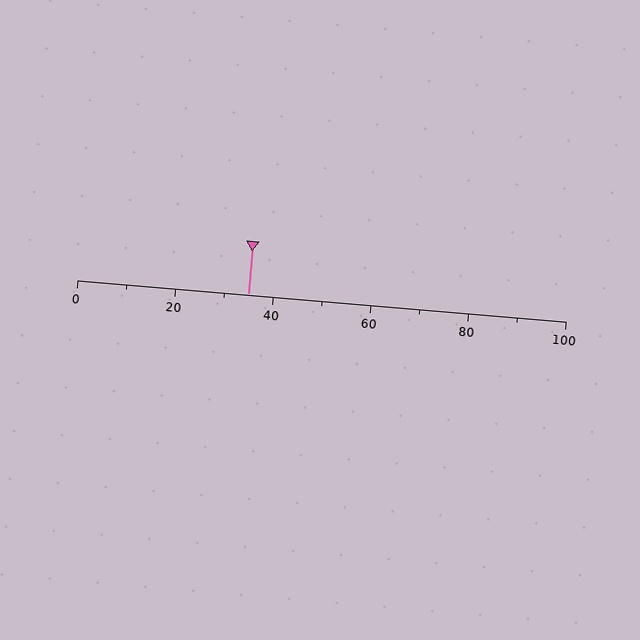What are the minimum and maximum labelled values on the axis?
The axis runs from 0 to 100.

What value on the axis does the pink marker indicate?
The marker indicates approximately 35.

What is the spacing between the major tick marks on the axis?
The major ticks are spaced 20 apart.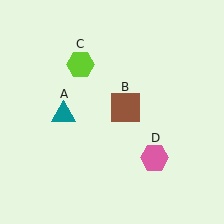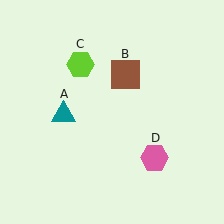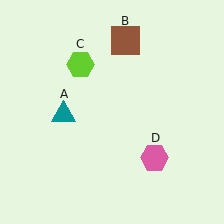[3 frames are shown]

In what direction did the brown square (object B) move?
The brown square (object B) moved up.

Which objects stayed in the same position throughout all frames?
Teal triangle (object A) and lime hexagon (object C) and pink hexagon (object D) remained stationary.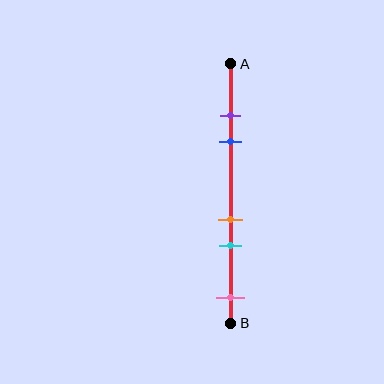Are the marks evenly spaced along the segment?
No, the marks are not evenly spaced.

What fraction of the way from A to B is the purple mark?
The purple mark is approximately 20% (0.2) of the way from A to B.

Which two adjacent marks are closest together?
The purple and blue marks are the closest adjacent pair.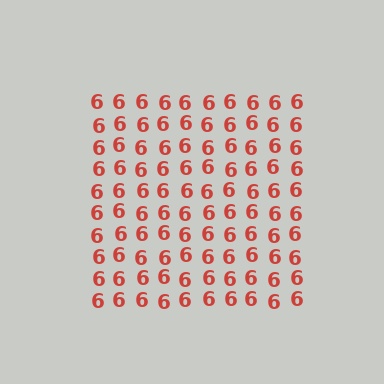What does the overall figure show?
The overall figure shows a square.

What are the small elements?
The small elements are digit 6's.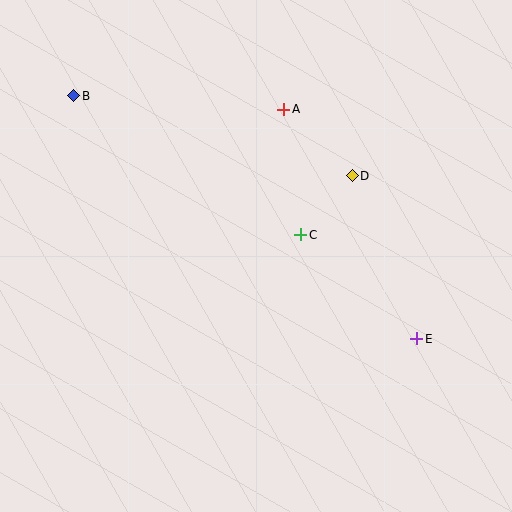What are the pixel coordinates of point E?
Point E is at (417, 339).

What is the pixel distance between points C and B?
The distance between C and B is 266 pixels.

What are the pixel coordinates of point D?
Point D is at (352, 176).